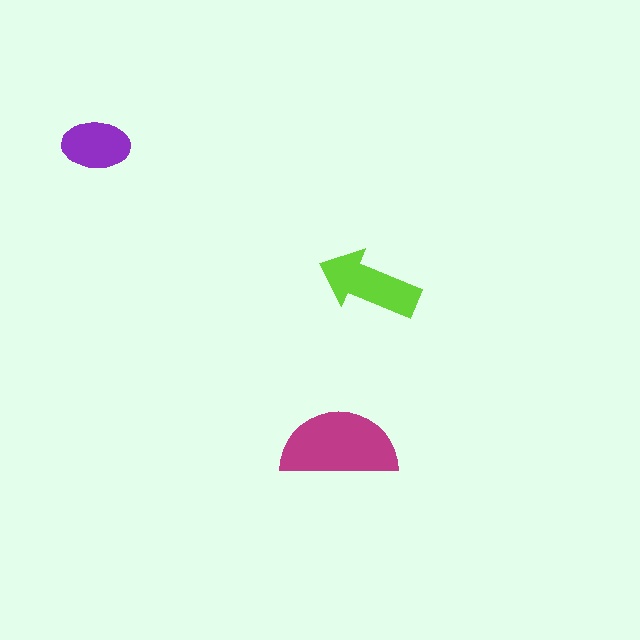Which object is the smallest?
The purple ellipse.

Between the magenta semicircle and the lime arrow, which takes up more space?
The magenta semicircle.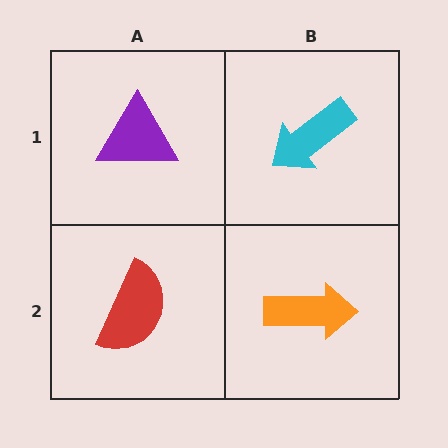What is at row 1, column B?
A cyan arrow.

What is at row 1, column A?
A purple triangle.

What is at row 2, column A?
A red semicircle.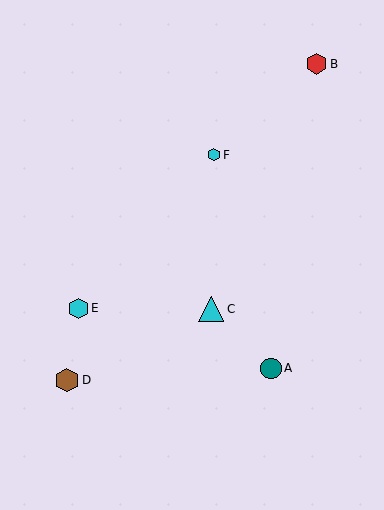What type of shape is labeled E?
Shape E is a cyan hexagon.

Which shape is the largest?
The cyan triangle (labeled C) is the largest.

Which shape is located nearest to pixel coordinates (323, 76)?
The red hexagon (labeled B) at (316, 64) is nearest to that location.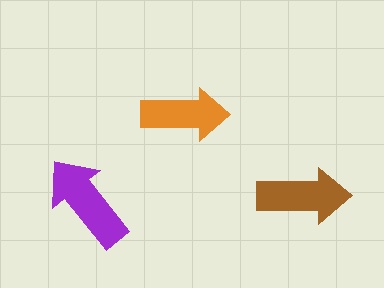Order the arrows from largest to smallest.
the purple one, the brown one, the orange one.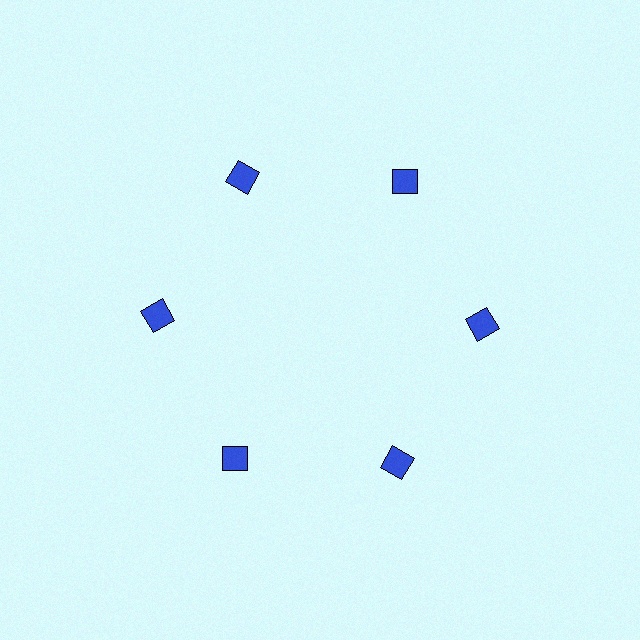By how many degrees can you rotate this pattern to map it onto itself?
The pattern maps onto itself every 60 degrees of rotation.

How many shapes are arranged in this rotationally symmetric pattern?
There are 6 shapes, arranged in 6 groups of 1.